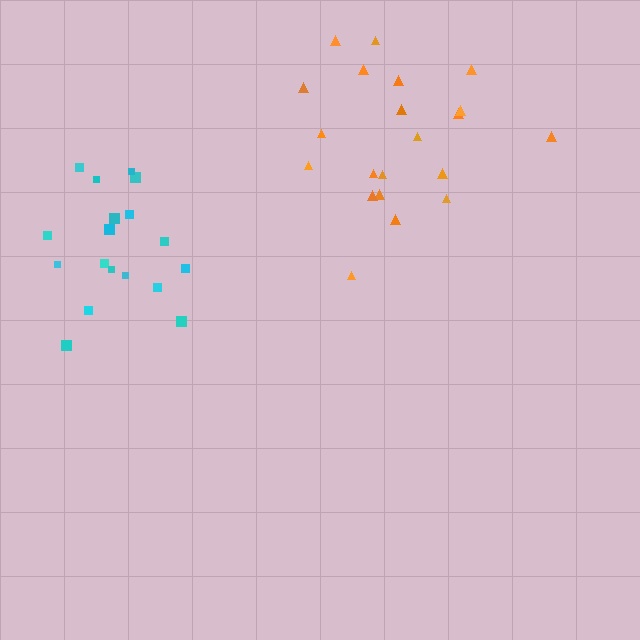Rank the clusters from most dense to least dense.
cyan, orange.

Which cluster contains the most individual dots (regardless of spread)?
Orange (21).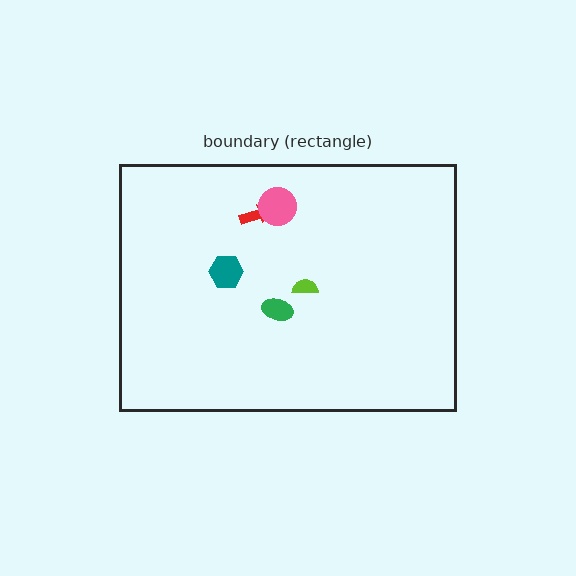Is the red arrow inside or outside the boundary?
Inside.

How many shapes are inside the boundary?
5 inside, 0 outside.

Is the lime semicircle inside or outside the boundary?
Inside.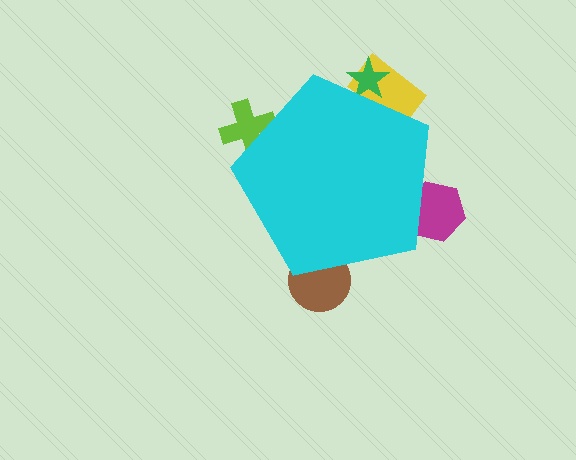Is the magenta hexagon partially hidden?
Yes, the magenta hexagon is partially hidden behind the cyan pentagon.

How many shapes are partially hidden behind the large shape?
5 shapes are partially hidden.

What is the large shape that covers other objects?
A cyan pentagon.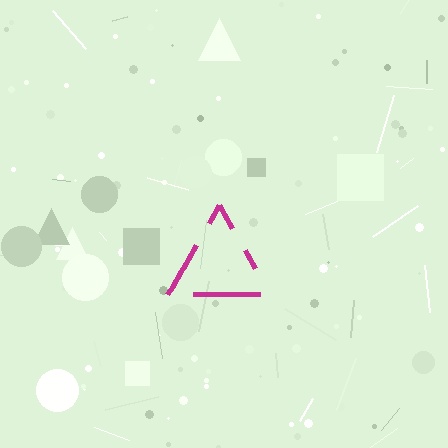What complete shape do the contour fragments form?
The contour fragments form a triangle.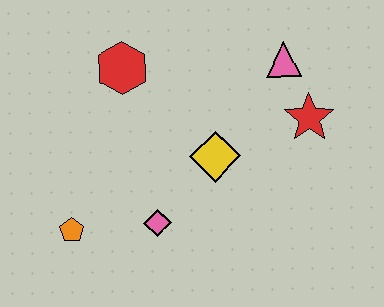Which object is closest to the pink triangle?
The red star is closest to the pink triangle.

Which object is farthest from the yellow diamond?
The orange pentagon is farthest from the yellow diamond.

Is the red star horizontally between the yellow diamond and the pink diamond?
No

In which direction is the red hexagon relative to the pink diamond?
The red hexagon is above the pink diamond.